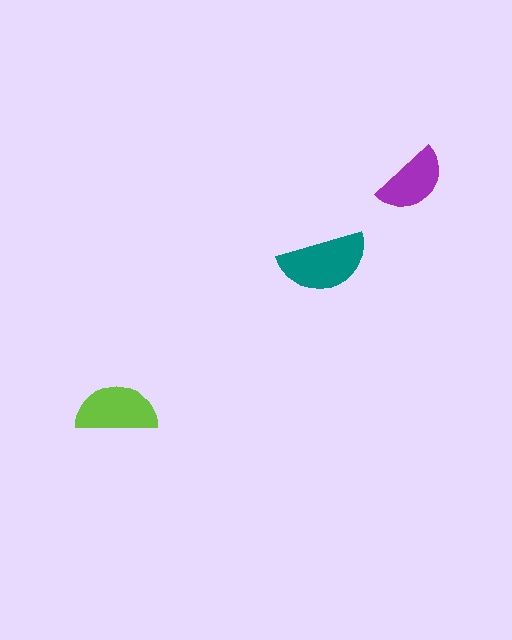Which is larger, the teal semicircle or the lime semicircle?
The teal one.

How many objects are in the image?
There are 3 objects in the image.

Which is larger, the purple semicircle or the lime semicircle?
The lime one.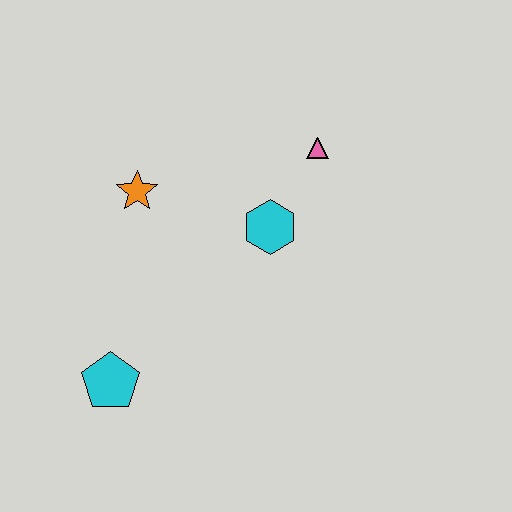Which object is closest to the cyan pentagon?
The orange star is closest to the cyan pentagon.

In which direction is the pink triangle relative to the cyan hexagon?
The pink triangle is above the cyan hexagon.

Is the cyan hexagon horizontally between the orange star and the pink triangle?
Yes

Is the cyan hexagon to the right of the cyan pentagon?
Yes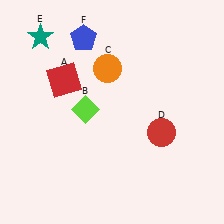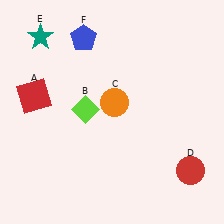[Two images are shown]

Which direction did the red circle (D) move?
The red circle (D) moved down.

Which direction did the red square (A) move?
The red square (A) moved left.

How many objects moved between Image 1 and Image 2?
3 objects moved between the two images.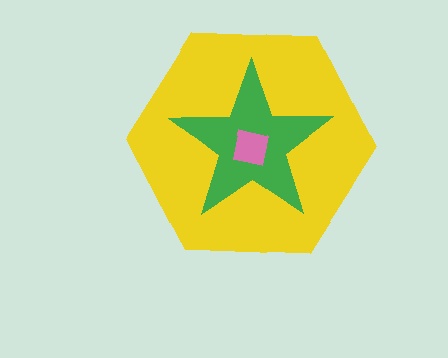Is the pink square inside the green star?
Yes.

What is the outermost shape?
The yellow hexagon.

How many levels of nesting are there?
3.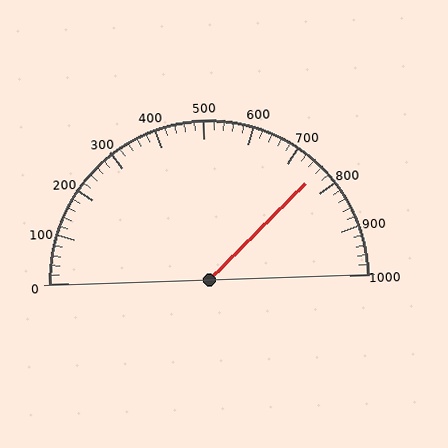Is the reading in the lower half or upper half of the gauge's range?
The reading is in the upper half of the range (0 to 1000).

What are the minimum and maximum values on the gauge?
The gauge ranges from 0 to 1000.